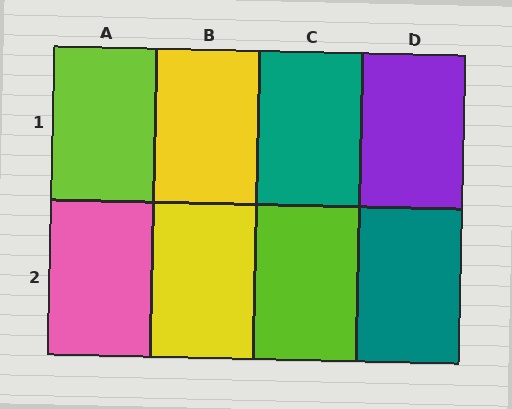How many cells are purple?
1 cell is purple.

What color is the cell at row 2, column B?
Yellow.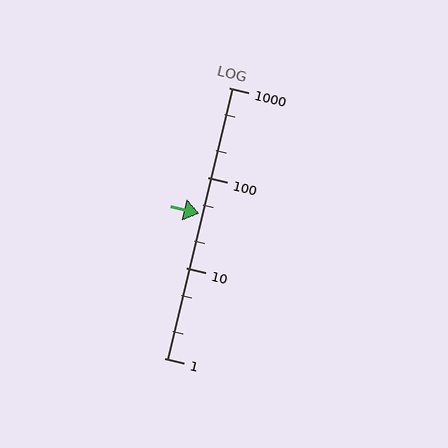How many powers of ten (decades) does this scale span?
The scale spans 3 decades, from 1 to 1000.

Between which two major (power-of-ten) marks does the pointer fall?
The pointer is between 10 and 100.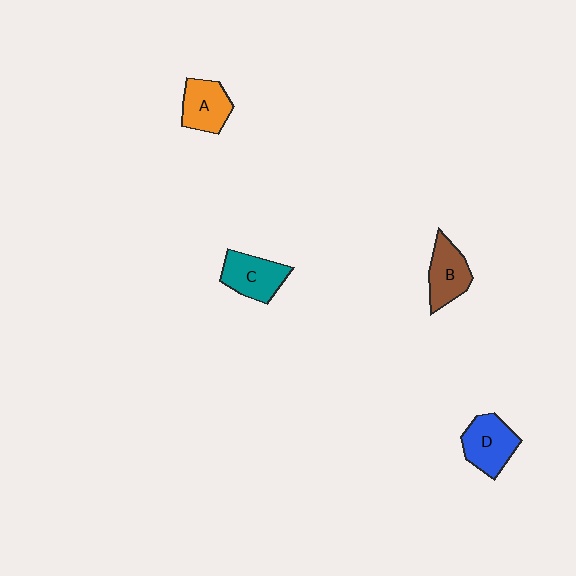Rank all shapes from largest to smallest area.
From largest to smallest: D (blue), C (teal), B (brown), A (orange).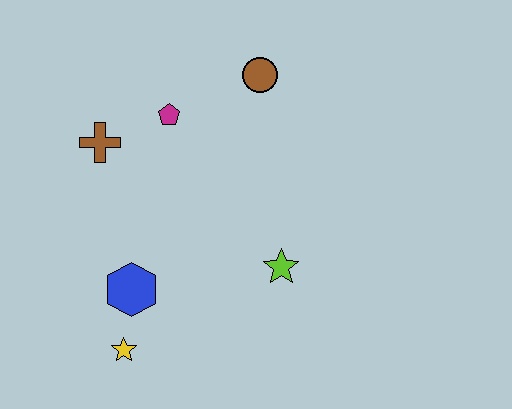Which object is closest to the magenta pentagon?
The brown cross is closest to the magenta pentagon.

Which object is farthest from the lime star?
The brown cross is farthest from the lime star.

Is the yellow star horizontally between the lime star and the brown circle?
No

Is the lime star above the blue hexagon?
Yes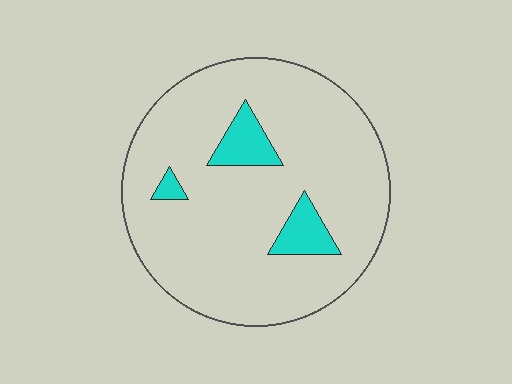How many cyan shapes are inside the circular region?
3.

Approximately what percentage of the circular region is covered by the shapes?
Approximately 10%.